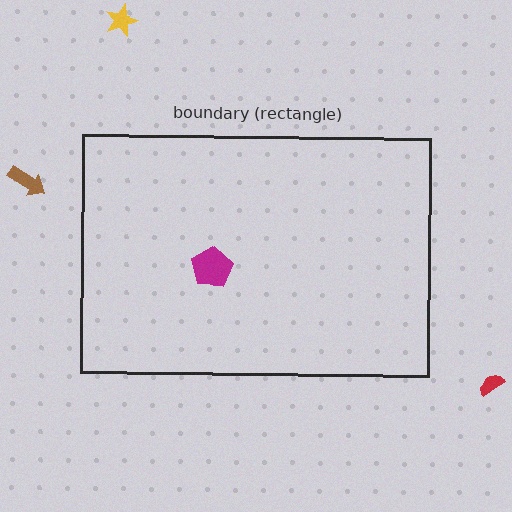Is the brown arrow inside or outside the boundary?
Outside.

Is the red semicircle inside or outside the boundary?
Outside.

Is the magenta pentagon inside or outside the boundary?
Inside.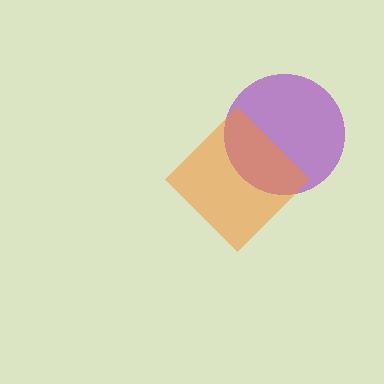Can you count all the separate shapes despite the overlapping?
Yes, there are 2 separate shapes.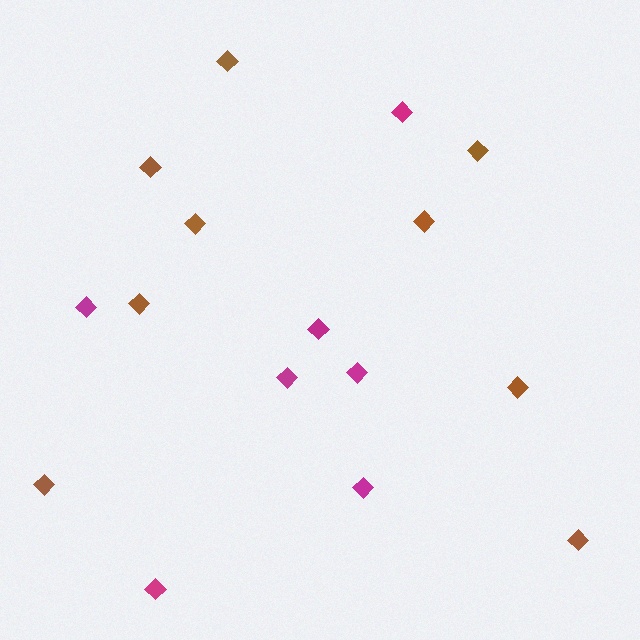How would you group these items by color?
There are 2 groups: one group of brown diamonds (9) and one group of magenta diamonds (7).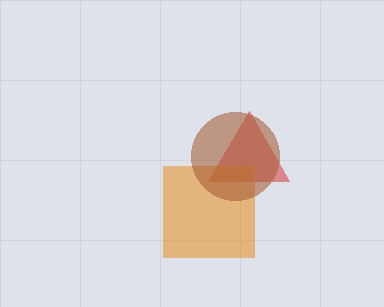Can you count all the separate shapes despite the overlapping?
Yes, there are 3 separate shapes.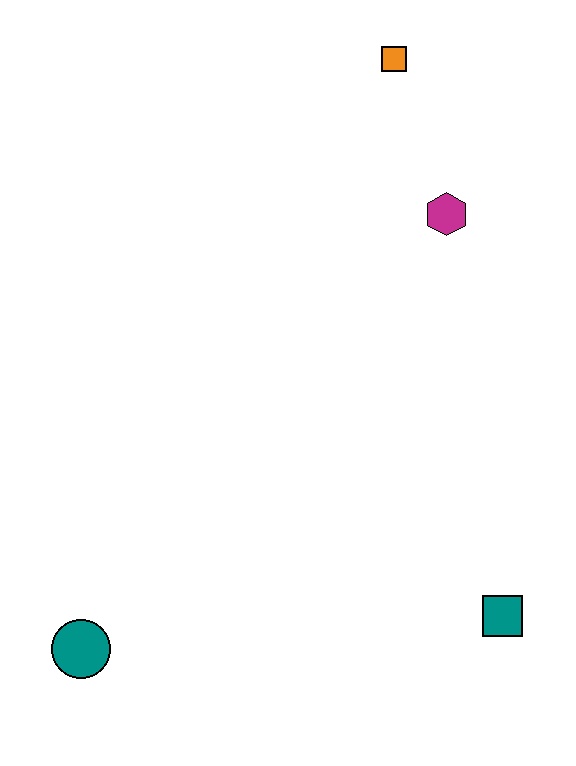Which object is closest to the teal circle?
The teal square is closest to the teal circle.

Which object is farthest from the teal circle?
The orange square is farthest from the teal circle.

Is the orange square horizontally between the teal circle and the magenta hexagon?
Yes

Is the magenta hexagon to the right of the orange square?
Yes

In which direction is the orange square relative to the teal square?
The orange square is above the teal square.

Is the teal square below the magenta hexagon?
Yes